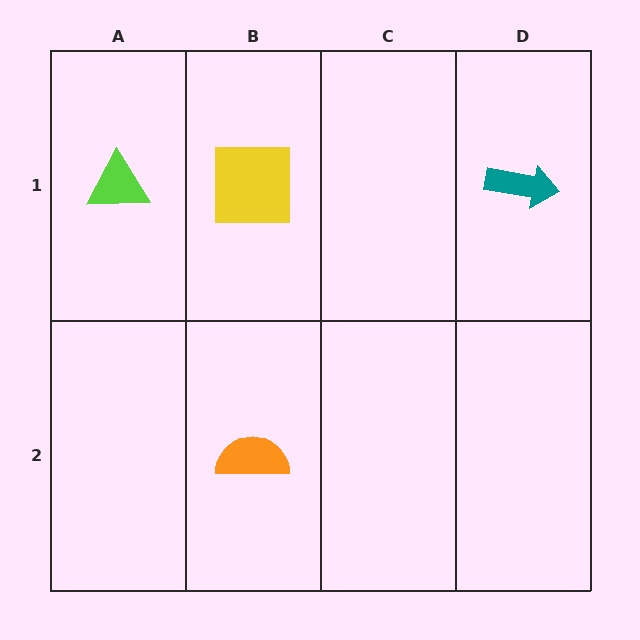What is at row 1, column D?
A teal arrow.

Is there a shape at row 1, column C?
No, that cell is empty.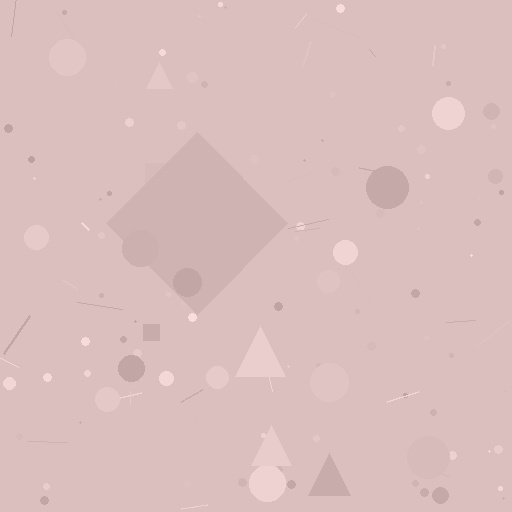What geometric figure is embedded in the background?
A diamond is embedded in the background.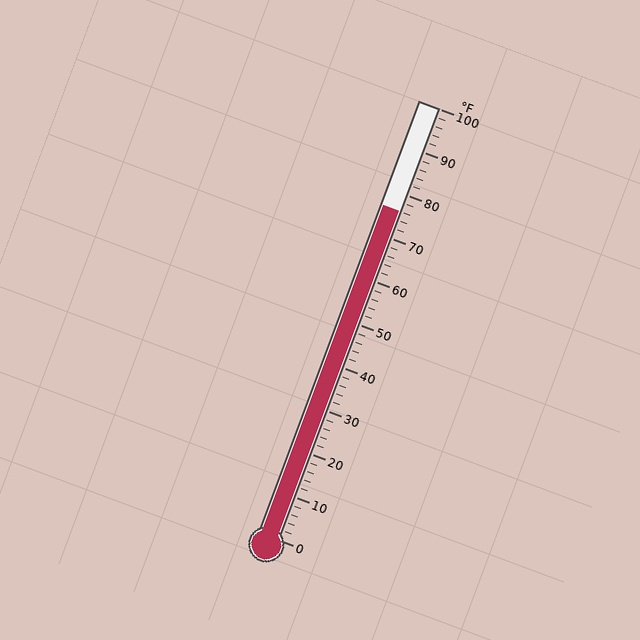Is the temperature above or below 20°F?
The temperature is above 20°F.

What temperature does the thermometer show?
The thermometer shows approximately 76°F.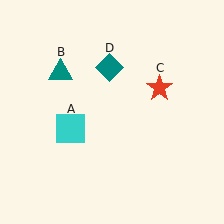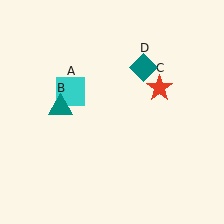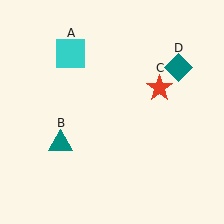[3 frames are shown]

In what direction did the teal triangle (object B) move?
The teal triangle (object B) moved down.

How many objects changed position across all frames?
3 objects changed position: cyan square (object A), teal triangle (object B), teal diamond (object D).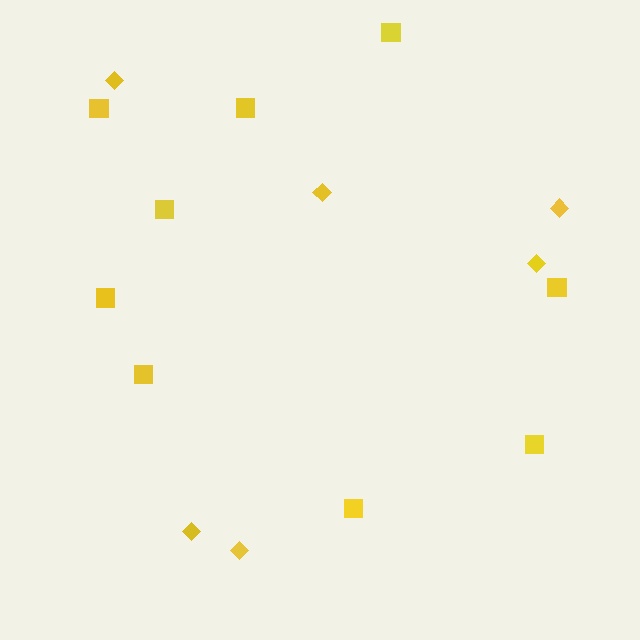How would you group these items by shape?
There are 2 groups: one group of squares (9) and one group of diamonds (6).